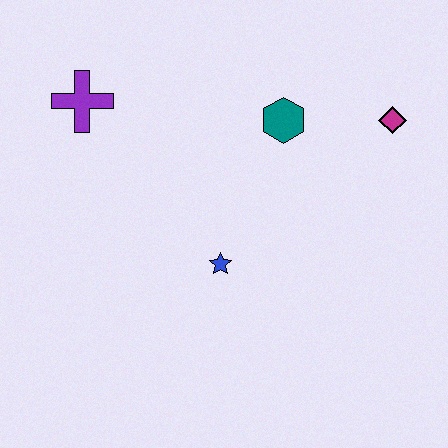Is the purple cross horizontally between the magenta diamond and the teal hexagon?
No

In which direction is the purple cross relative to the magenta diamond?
The purple cross is to the left of the magenta diamond.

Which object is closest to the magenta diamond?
The teal hexagon is closest to the magenta diamond.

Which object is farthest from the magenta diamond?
The purple cross is farthest from the magenta diamond.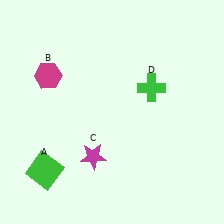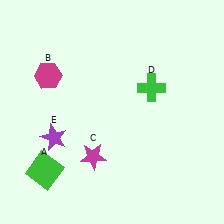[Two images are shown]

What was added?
A purple star (E) was added in Image 2.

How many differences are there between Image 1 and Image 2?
There is 1 difference between the two images.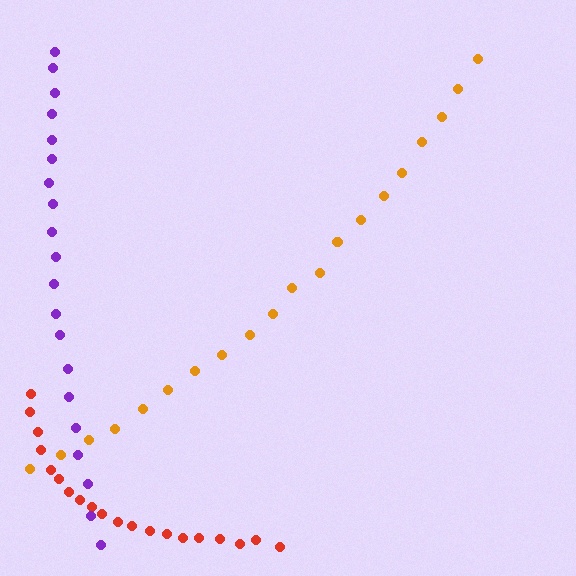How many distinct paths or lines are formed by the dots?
There are 3 distinct paths.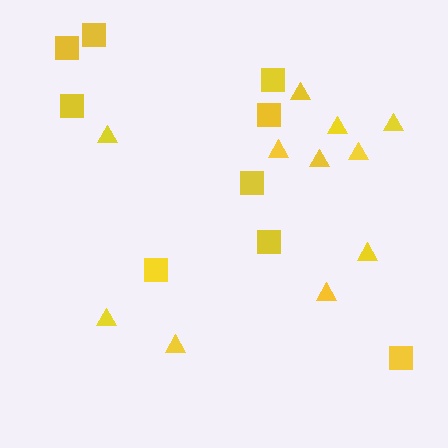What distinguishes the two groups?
There are 2 groups: one group of triangles (11) and one group of squares (9).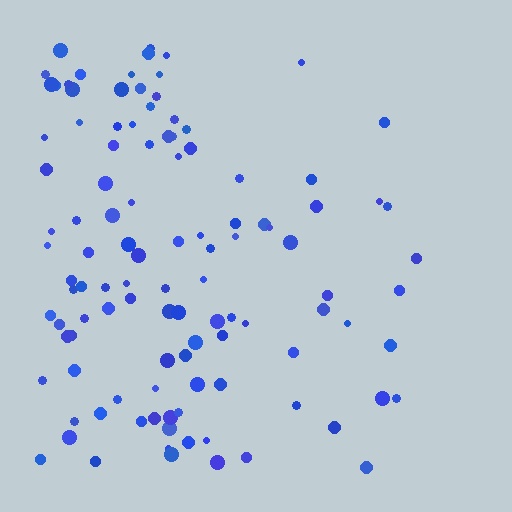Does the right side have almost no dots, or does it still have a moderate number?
Still a moderate number, just noticeably fewer than the left.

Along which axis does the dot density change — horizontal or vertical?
Horizontal.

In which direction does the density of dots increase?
From right to left, with the left side densest.